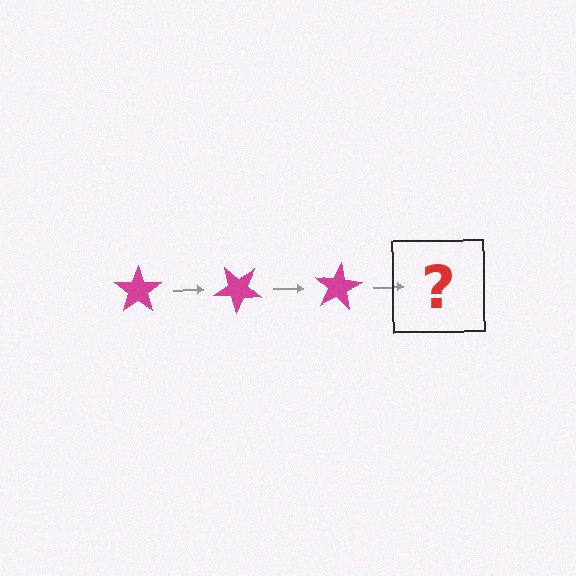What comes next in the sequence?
The next element should be a magenta star rotated 120 degrees.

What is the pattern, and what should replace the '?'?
The pattern is that the star rotates 40 degrees each step. The '?' should be a magenta star rotated 120 degrees.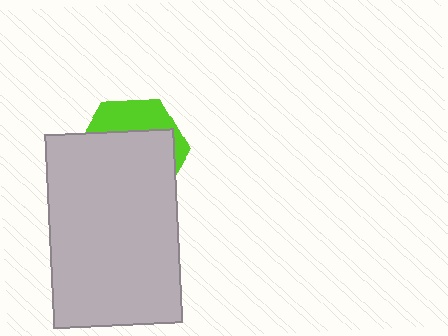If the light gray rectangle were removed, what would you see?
You would see the complete lime hexagon.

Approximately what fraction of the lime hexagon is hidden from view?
Roughly 70% of the lime hexagon is hidden behind the light gray rectangle.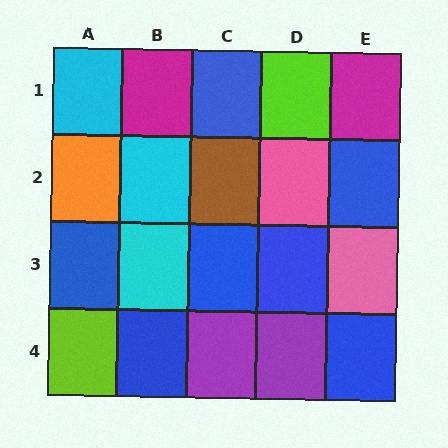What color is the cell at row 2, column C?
Brown.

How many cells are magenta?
2 cells are magenta.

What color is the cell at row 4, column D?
Purple.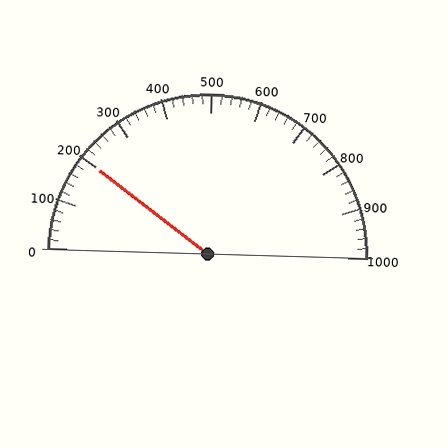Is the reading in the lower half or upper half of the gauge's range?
The reading is in the lower half of the range (0 to 1000).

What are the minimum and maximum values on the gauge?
The gauge ranges from 0 to 1000.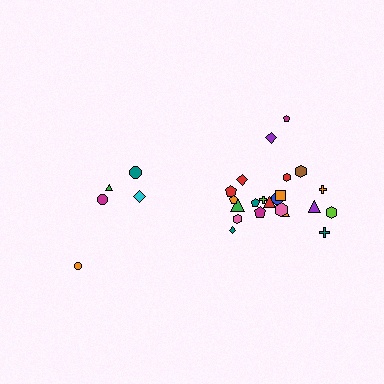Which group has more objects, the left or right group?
The right group.